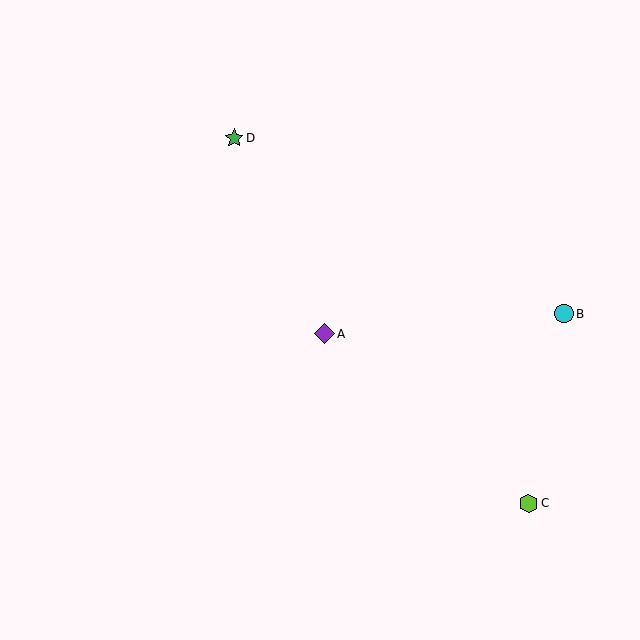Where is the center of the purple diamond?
The center of the purple diamond is at (324, 334).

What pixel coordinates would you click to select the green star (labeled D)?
Click at (234, 138) to select the green star D.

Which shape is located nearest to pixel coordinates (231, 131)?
The green star (labeled D) at (234, 138) is nearest to that location.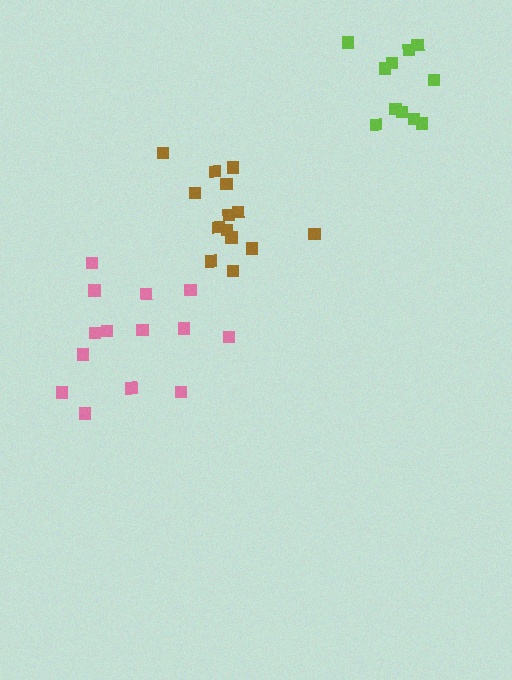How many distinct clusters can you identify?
There are 3 distinct clusters.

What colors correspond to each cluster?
The clusters are colored: pink, brown, lime.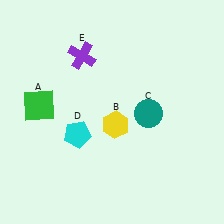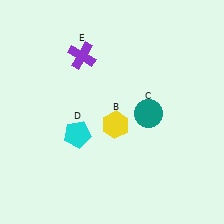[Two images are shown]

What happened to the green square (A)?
The green square (A) was removed in Image 2. It was in the top-left area of Image 1.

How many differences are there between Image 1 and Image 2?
There is 1 difference between the two images.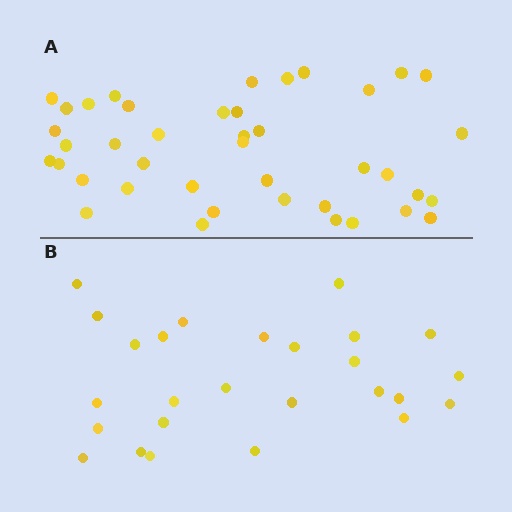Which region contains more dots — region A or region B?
Region A (the top region) has more dots.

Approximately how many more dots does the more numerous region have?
Region A has approximately 15 more dots than region B.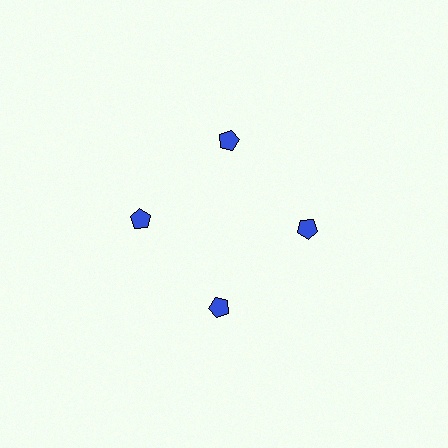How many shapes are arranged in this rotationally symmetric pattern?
There are 4 shapes, arranged in 4 groups of 1.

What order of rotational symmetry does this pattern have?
This pattern has 4-fold rotational symmetry.